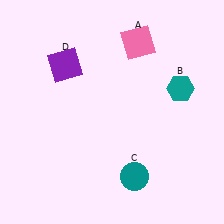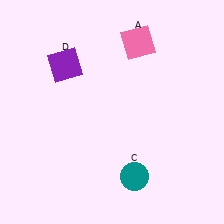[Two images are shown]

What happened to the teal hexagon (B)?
The teal hexagon (B) was removed in Image 2. It was in the top-right area of Image 1.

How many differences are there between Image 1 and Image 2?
There is 1 difference between the two images.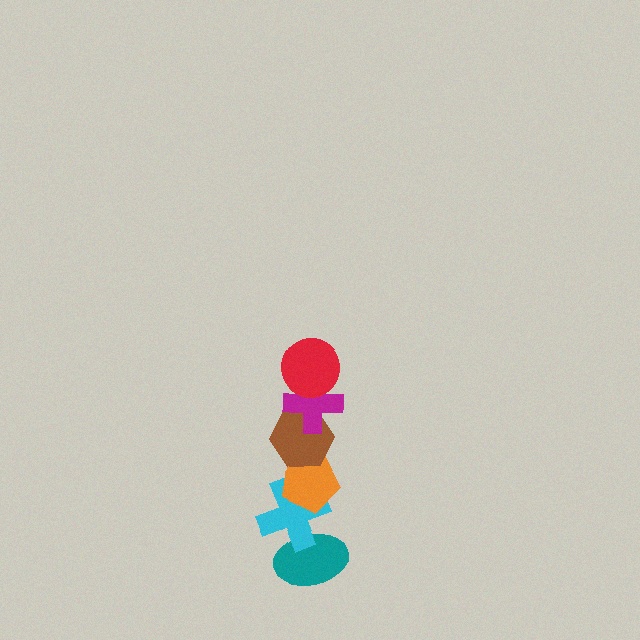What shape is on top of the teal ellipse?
The cyan cross is on top of the teal ellipse.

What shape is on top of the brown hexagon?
The magenta cross is on top of the brown hexagon.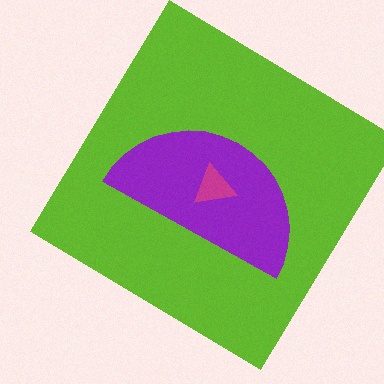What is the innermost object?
The magenta triangle.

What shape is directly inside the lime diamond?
The purple semicircle.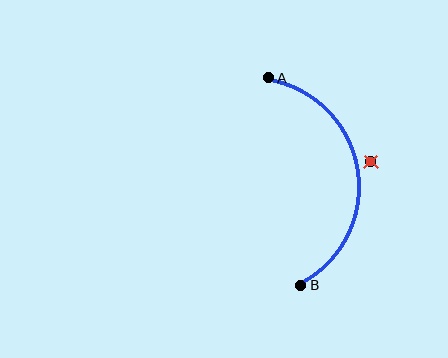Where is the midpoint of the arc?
The arc midpoint is the point on the curve farthest from the straight line joining A and B. It sits to the right of that line.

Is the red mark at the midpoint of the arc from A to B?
No — the red mark does not lie on the arc at all. It sits slightly outside the curve.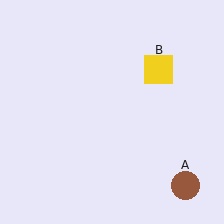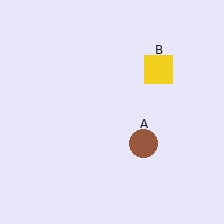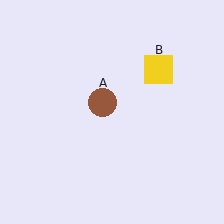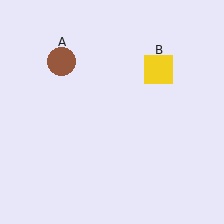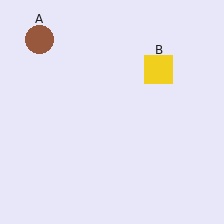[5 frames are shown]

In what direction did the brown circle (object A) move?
The brown circle (object A) moved up and to the left.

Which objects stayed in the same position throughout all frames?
Yellow square (object B) remained stationary.